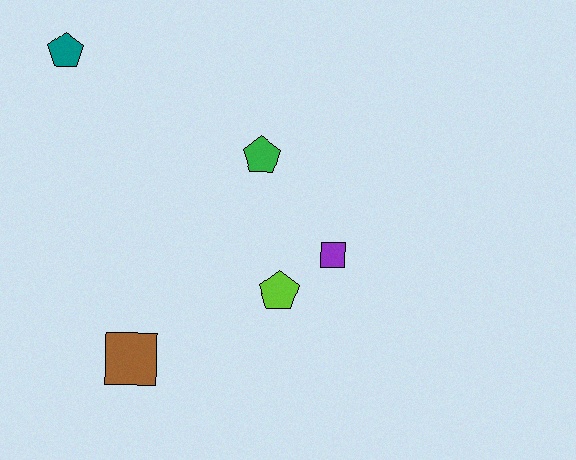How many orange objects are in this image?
There are no orange objects.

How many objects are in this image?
There are 5 objects.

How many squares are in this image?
There are 2 squares.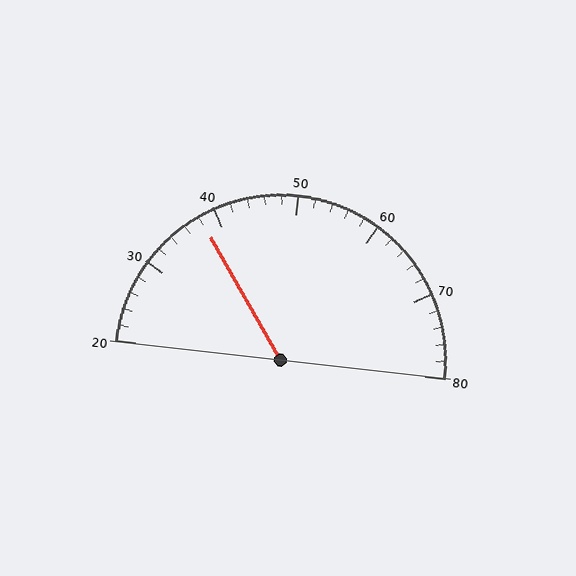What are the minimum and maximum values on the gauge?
The gauge ranges from 20 to 80.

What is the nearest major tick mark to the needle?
The nearest major tick mark is 40.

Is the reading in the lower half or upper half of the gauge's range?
The reading is in the lower half of the range (20 to 80).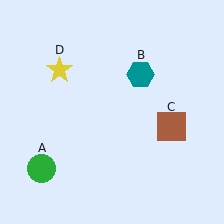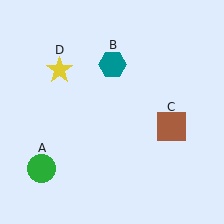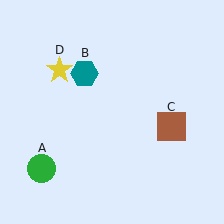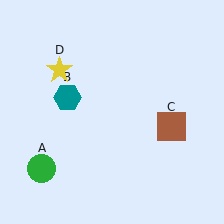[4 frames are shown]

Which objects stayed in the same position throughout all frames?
Green circle (object A) and brown square (object C) and yellow star (object D) remained stationary.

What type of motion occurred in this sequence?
The teal hexagon (object B) rotated counterclockwise around the center of the scene.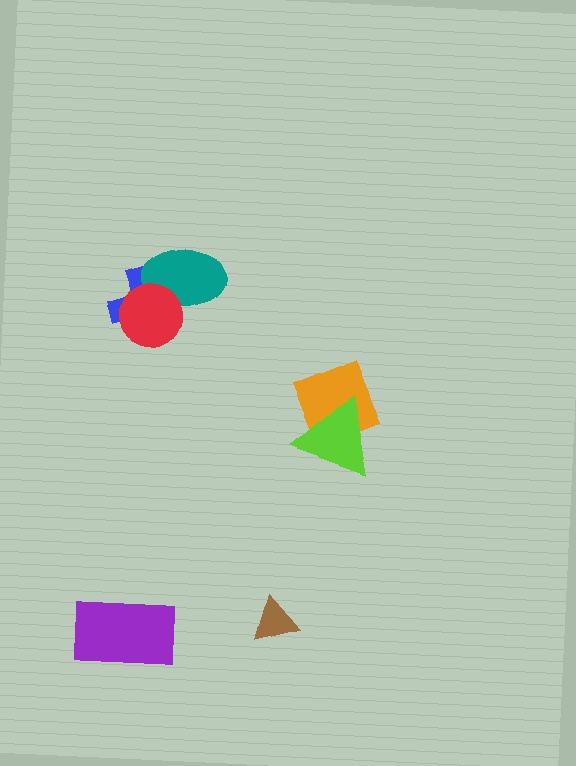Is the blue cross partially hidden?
Yes, it is partially covered by another shape.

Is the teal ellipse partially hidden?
Yes, it is partially covered by another shape.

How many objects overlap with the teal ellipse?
2 objects overlap with the teal ellipse.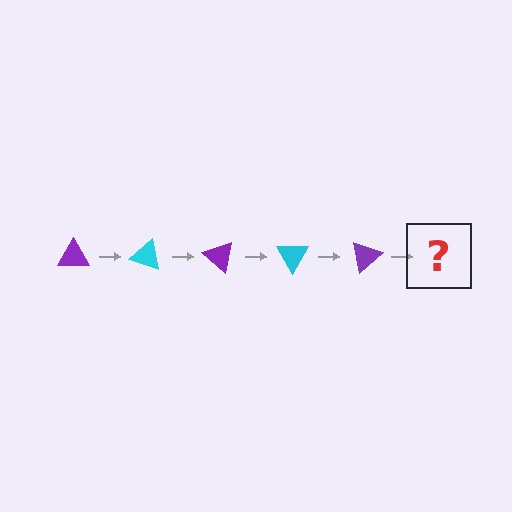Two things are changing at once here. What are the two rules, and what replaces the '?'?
The two rules are that it rotates 20 degrees each step and the color cycles through purple and cyan. The '?' should be a cyan triangle, rotated 100 degrees from the start.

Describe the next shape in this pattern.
It should be a cyan triangle, rotated 100 degrees from the start.